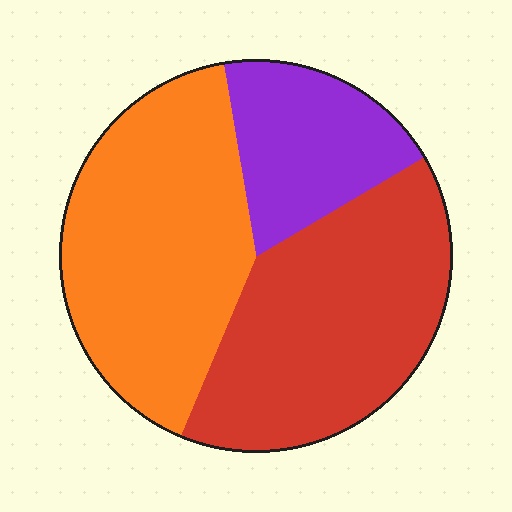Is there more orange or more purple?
Orange.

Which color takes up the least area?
Purple, at roughly 20%.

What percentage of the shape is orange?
Orange covers around 40% of the shape.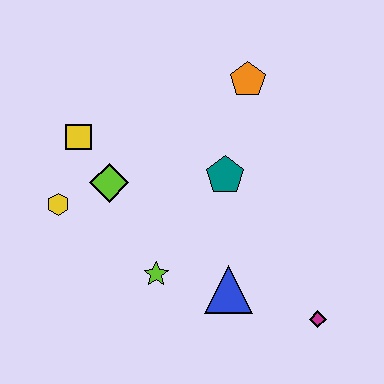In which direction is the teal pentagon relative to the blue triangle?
The teal pentagon is above the blue triangle.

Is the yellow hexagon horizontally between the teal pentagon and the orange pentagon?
No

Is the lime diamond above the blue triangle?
Yes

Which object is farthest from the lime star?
The orange pentagon is farthest from the lime star.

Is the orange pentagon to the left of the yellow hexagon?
No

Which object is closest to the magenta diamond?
The blue triangle is closest to the magenta diamond.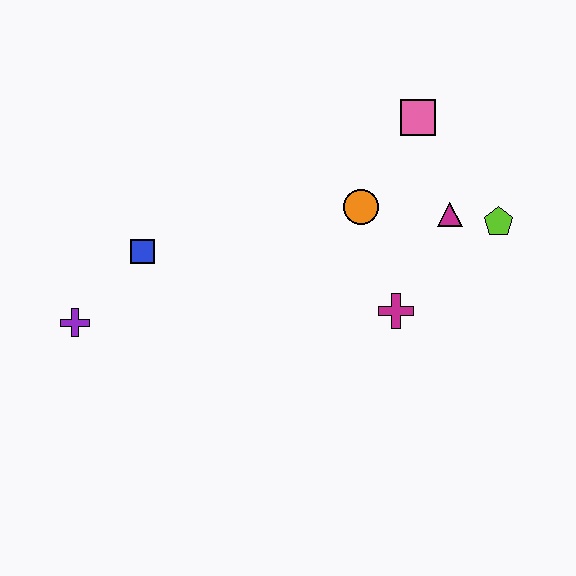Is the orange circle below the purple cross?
No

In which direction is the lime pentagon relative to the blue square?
The lime pentagon is to the right of the blue square.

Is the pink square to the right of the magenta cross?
Yes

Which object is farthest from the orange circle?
The purple cross is farthest from the orange circle.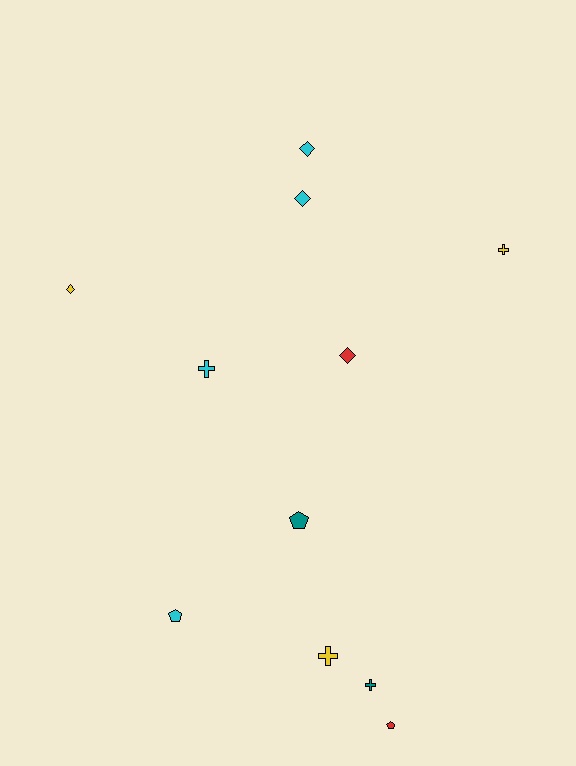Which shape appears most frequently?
Diamond, with 4 objects.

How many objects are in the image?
There are 11 objects.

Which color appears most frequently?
Cyan, with 4 objects.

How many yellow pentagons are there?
There are no yellow pentagons.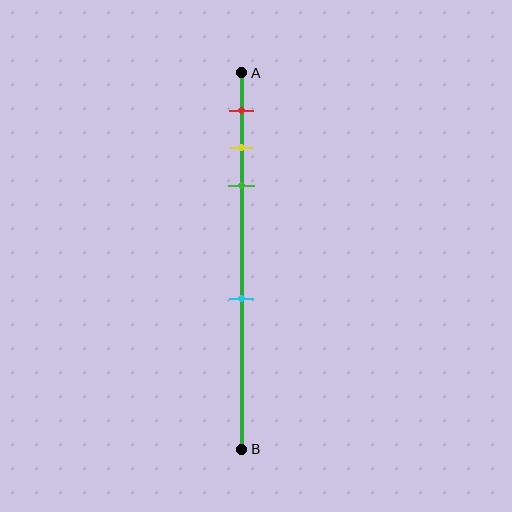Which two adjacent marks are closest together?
The yellow and green marks are the closest adjacent pair.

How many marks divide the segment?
There are 4 marks dividing the segment.